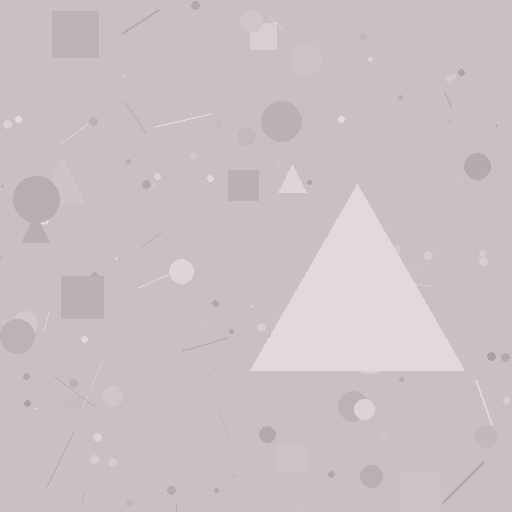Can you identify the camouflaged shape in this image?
The camouflaged shape is a triangle.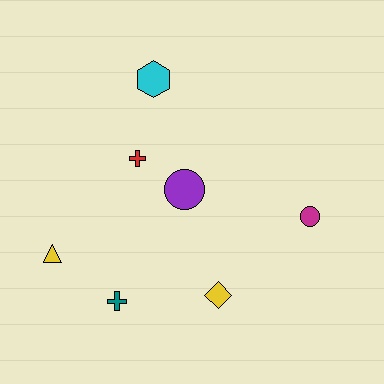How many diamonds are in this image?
There is 1 diamond.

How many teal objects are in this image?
There is 1 teal object.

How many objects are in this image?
There are 7 objects.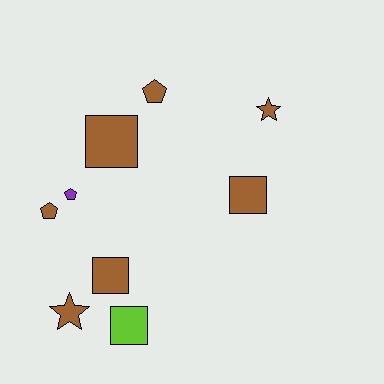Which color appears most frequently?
Brown, with 7 objects.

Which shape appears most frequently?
Square, with 4 objects.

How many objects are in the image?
There are 9 objects.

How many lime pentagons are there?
There are no lime pentagons.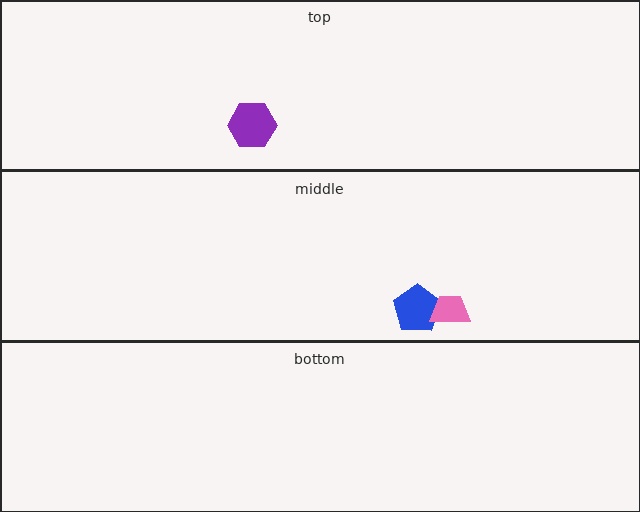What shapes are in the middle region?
The blue pentagon, the pink trapezoid.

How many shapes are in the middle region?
2.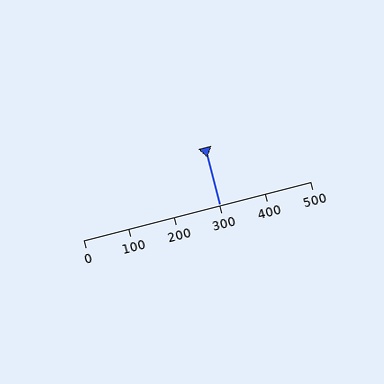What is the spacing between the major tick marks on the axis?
The major ticks are spaced 100 apart.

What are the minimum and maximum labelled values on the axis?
The axis runs from 0 to 500.